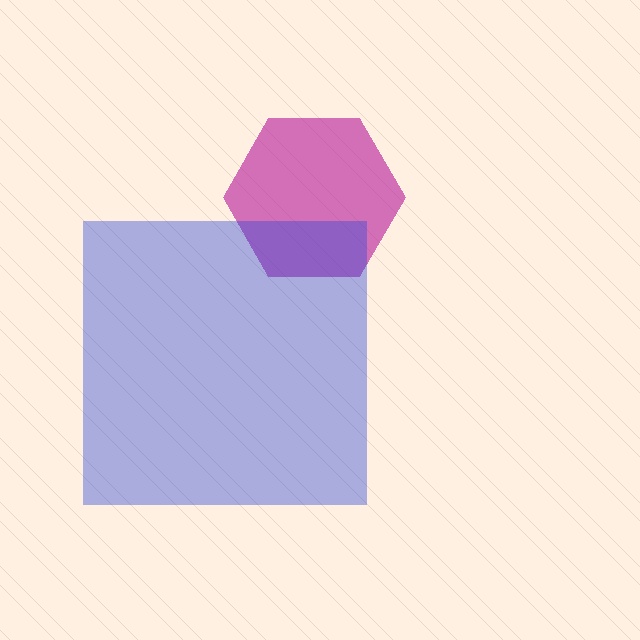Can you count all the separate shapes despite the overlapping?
Yes, there are 2 separate shapes.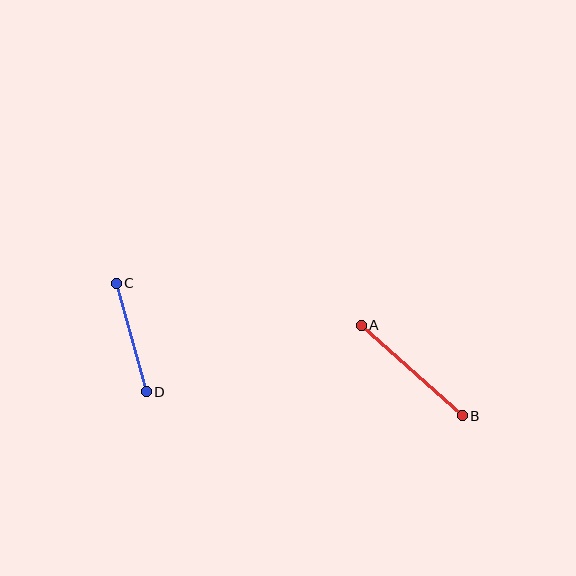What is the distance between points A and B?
The distance is approximately 136 pixels.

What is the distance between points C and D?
The distance is approximately 113 pixels.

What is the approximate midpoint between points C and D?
The midpoint is at approximately (131, 338) pixels.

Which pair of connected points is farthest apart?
Points A and B are farthest apart.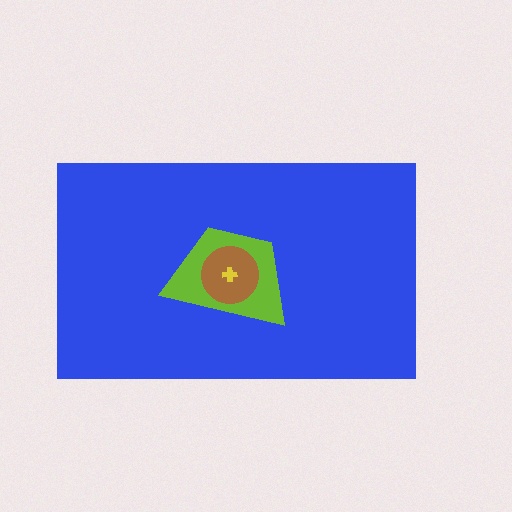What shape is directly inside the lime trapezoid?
The brown circle.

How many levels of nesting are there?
4.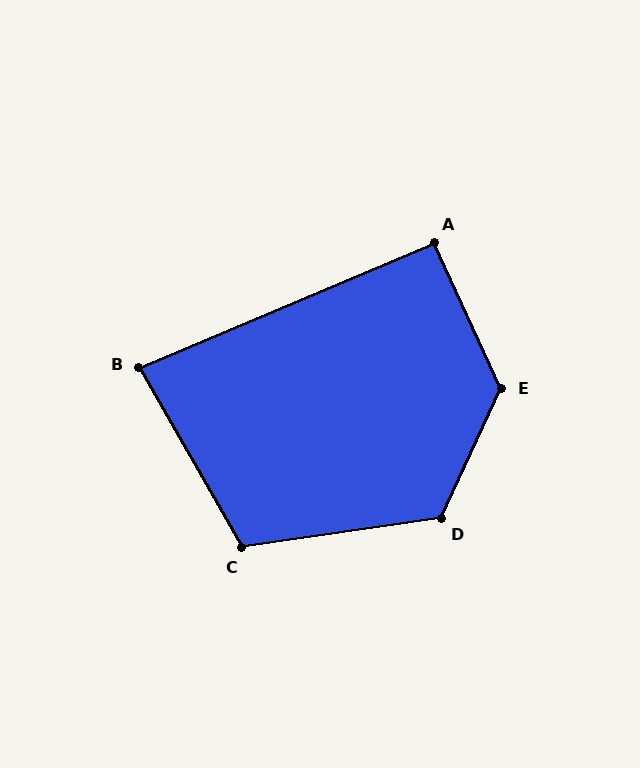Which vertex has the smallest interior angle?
B, at approximately 83 degrees.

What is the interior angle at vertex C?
Approximately 111 degrees (obtuse).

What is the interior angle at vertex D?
Approximately 123 degrees (obtuse).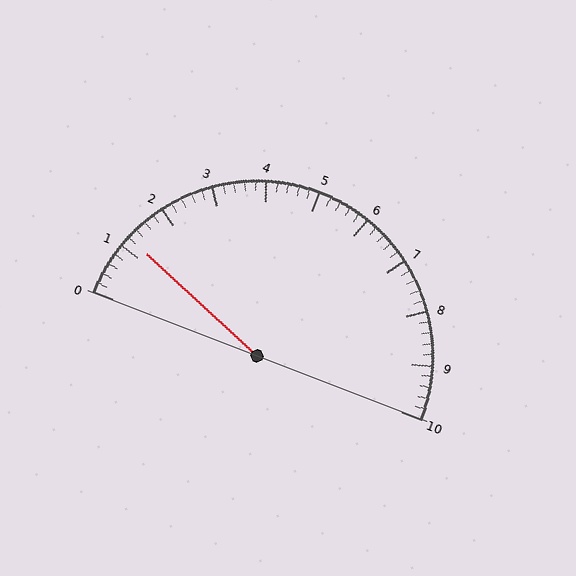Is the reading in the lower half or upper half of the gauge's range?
The reading is in the lower half of the range (0 to 10).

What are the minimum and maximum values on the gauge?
The gauge ranges from 0 to 10.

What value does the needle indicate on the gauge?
The needle indicates approximately 1.2.